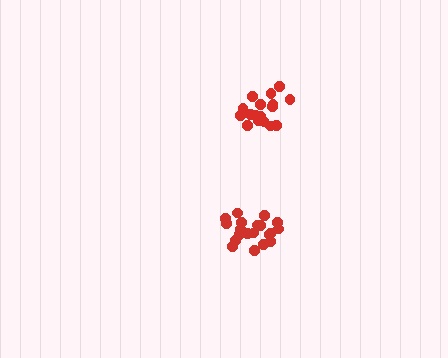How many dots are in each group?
Group 1: 20 dots, Group 2: 17 dots (37 total).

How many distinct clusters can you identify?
There are 2 distinct clusters.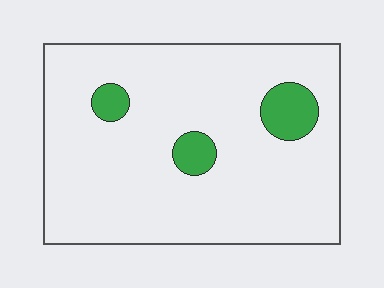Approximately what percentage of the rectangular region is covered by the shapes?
Approximately 10%.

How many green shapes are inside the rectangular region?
3.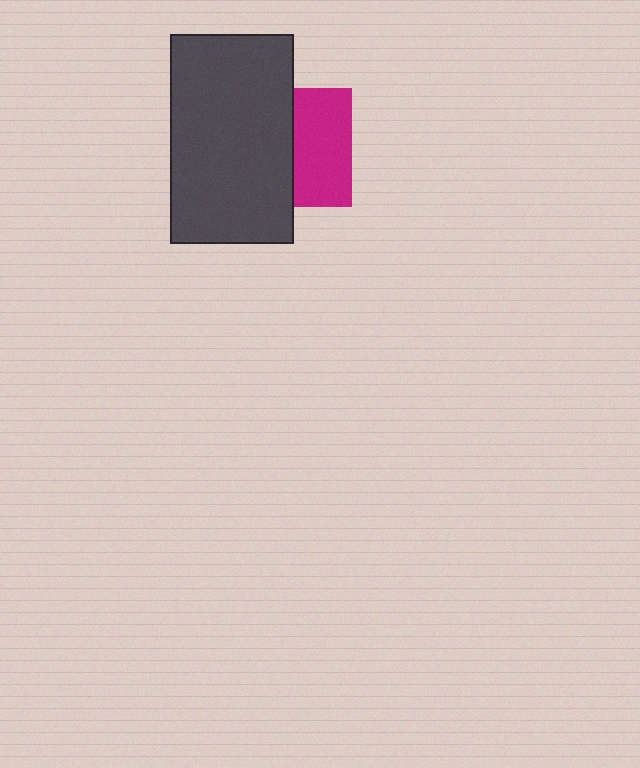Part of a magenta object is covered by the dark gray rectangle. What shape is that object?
It is a square.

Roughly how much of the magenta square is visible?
About half of it is visible (roughly 48%).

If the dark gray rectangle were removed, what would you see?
You would see the complete magenta square.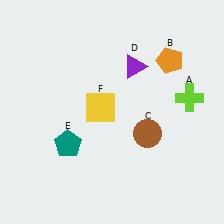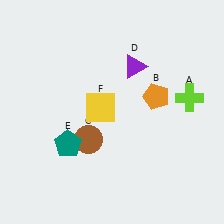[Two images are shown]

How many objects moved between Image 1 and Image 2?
2 objects moved between the two images.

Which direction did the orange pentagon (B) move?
The orange pentagon (B) moved down.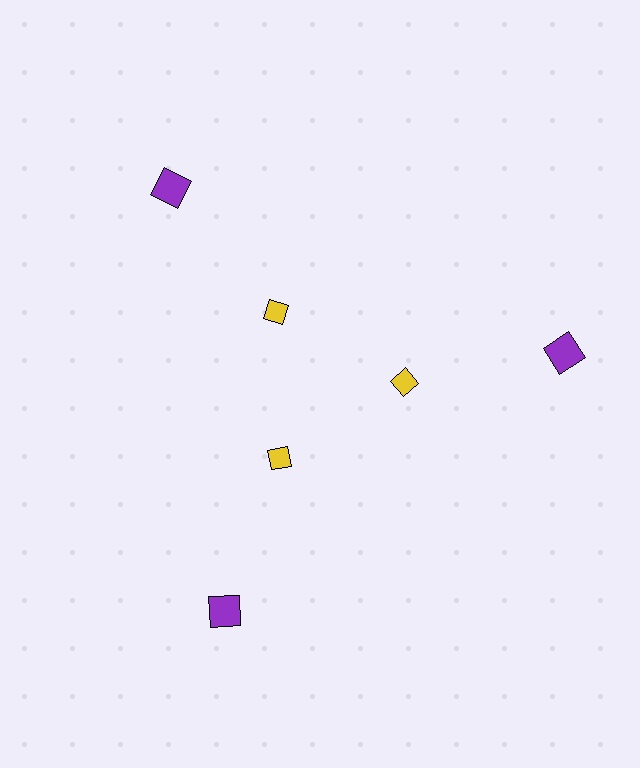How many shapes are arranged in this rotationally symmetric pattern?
There are 6 shapes, arranged in 3 groups of 2.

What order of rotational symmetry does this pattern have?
This pattern has 3-fold rotational symmetry.